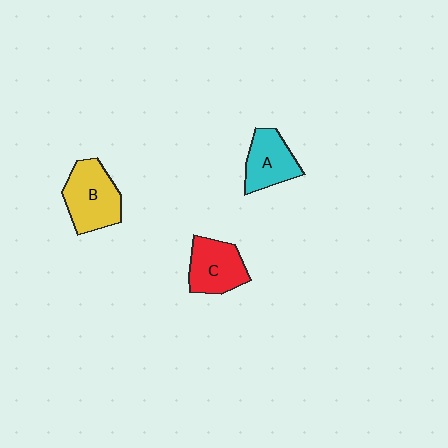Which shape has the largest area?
Shape B (yellow).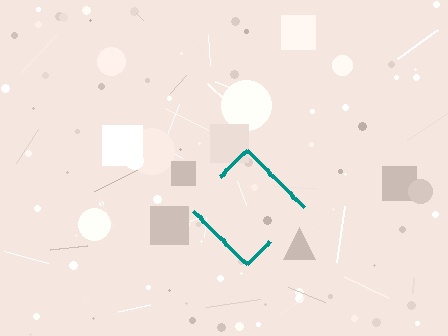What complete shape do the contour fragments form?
The contour fragments form a diamond.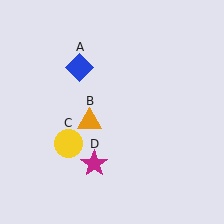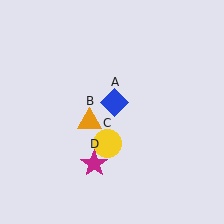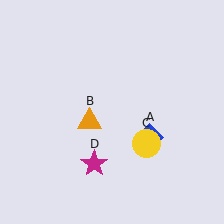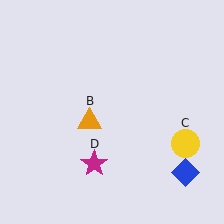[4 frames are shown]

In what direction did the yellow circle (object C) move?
The yellow circle (object C) moved right.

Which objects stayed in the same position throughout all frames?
Orange triangle (object B) and magenta star (object D) remained stationary.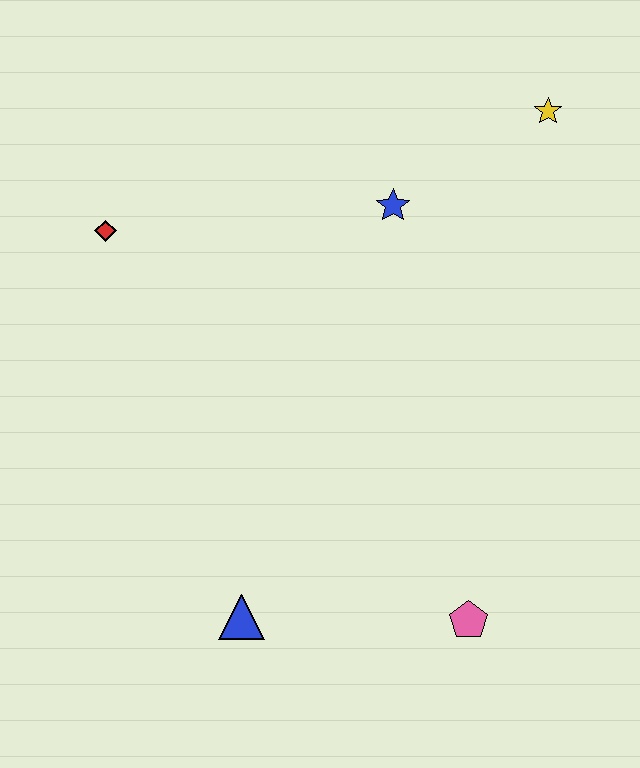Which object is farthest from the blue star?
The blue triangle is farthest from the blue star.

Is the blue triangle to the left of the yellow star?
Yes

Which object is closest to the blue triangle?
The pink pentagon is closest to the blue triangle.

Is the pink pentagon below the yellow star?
Yes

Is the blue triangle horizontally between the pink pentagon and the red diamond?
Yes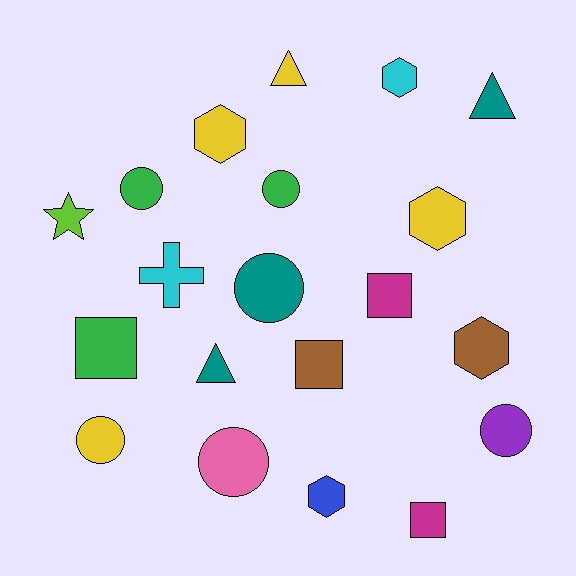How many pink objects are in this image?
There is 1 pink object.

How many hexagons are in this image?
There are 5 hexagons.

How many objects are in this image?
There are 20 objects.